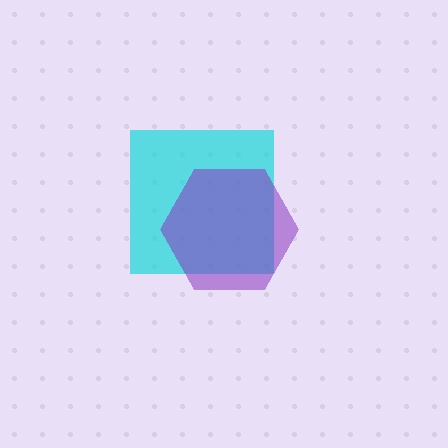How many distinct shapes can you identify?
There are 2 distinct shapes: a cyan square, a purple hexagon.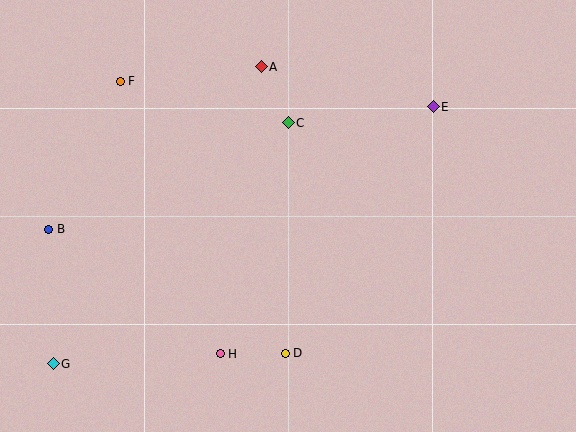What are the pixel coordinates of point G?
Point G is at (53, 364).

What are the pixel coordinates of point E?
Point E is at (433, 107).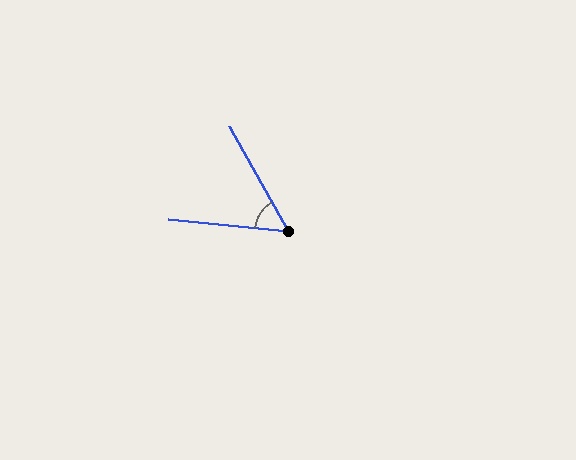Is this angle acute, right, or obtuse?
It is acute.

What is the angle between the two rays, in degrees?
Approximately 55 degrees.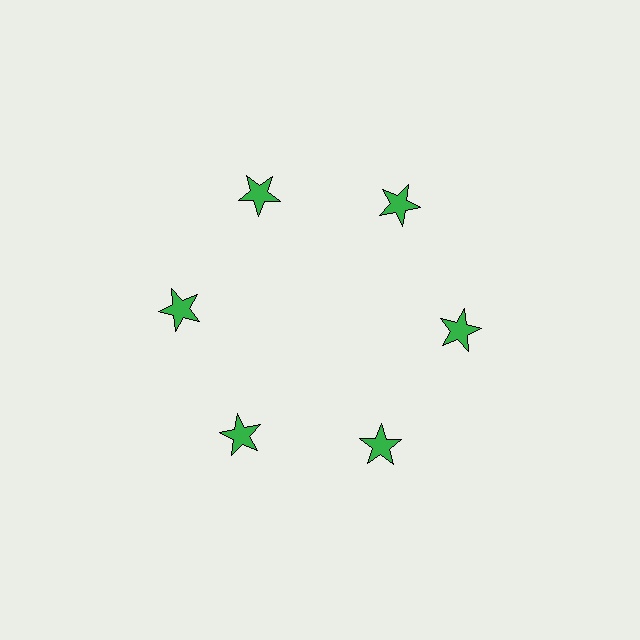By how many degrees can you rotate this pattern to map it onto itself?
The pattern maps onto itself every 60 degrees of rotation.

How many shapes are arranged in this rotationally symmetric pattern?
There are 6 shapes, arranged in 6 groups of 1.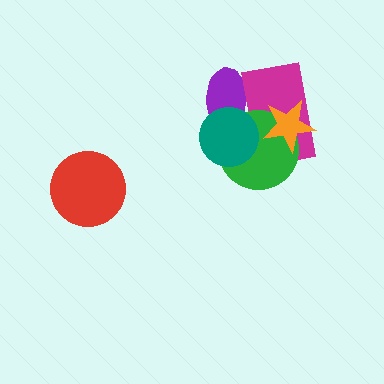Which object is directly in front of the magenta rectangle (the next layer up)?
The green circle is directly in front of the magenta rectangle.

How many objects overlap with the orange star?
2 objects overlap with the orange star.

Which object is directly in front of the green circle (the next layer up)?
The teal circle is directly in front of the green circle.